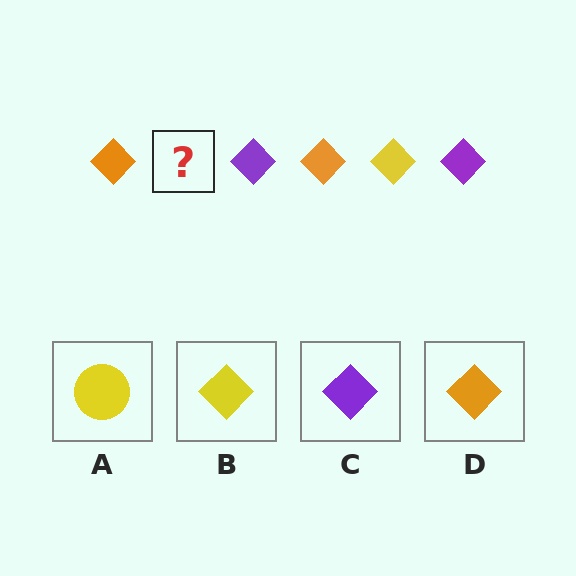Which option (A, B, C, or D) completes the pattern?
B.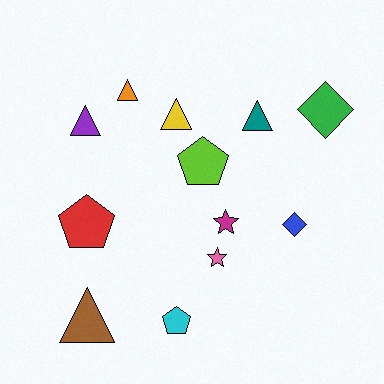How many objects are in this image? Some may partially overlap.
There are 12 objects.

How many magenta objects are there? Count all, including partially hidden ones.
There is 1 magenta object.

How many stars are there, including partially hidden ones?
There are 2 stars.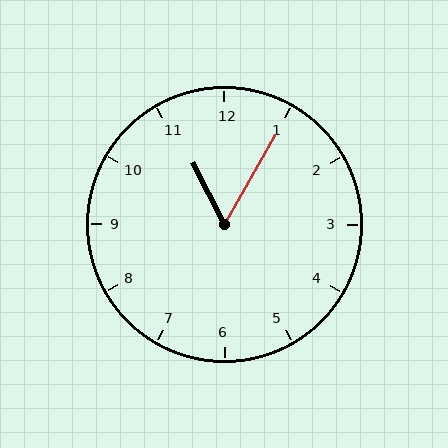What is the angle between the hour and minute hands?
Approximately 58 degrees.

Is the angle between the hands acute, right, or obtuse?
It is acute.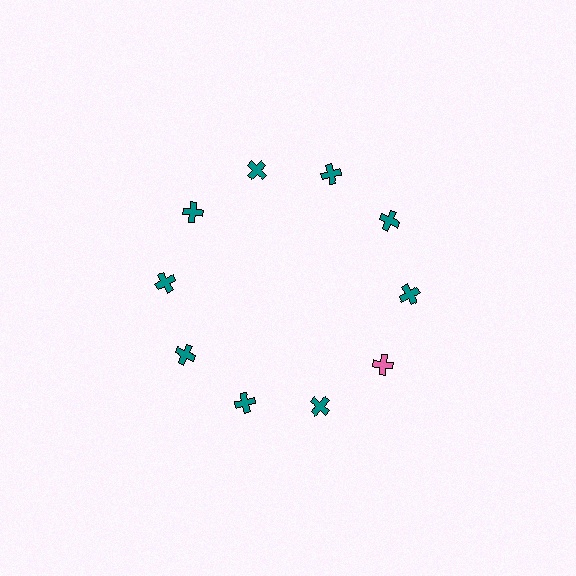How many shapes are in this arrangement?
There are 10 shapes arranged in a ring pattern.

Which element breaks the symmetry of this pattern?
The pink cross at roughly the 4 o'clock position breaks the symmetry. All other shapes are teal crosses.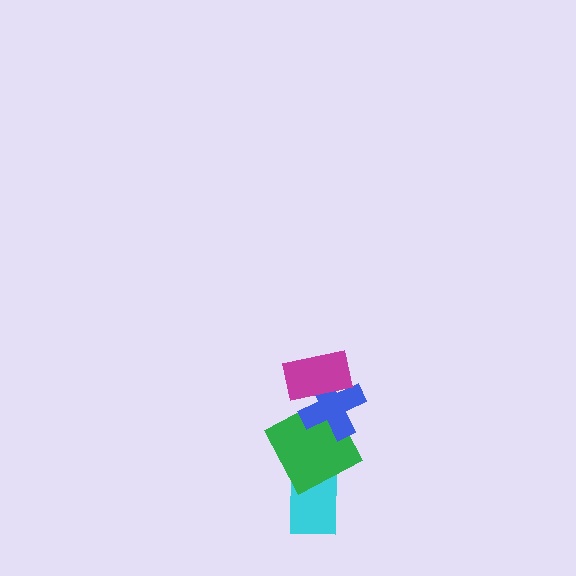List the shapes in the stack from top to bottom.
From top to bottom: the magenta rectangle, the blue cross, the green square, the cyan rectangle.